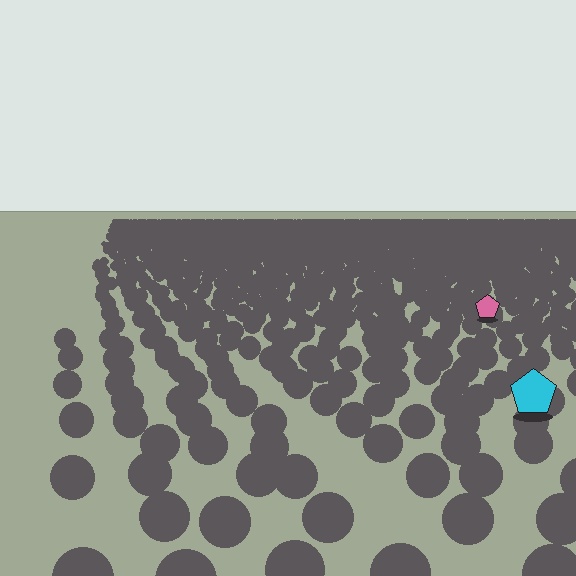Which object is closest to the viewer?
The cyan pentagon is closest. The texture marks near it are larger and more spread out.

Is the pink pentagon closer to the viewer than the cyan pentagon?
No. The cyan pentagon is closer — you can tell from the texture gradient: the ground texture is coarser near it.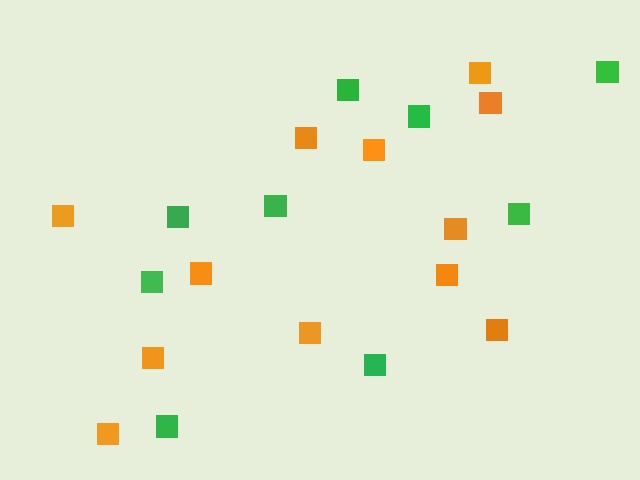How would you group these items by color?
There are 2 groups: one group of green squares (9) and one group of orange squares (12).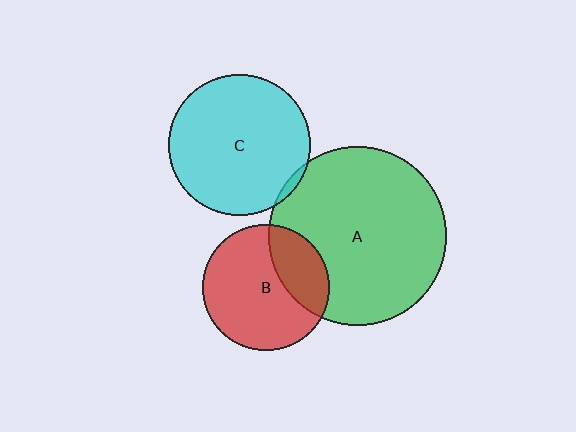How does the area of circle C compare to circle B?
Approximately 1.3 times.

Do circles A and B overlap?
Yes.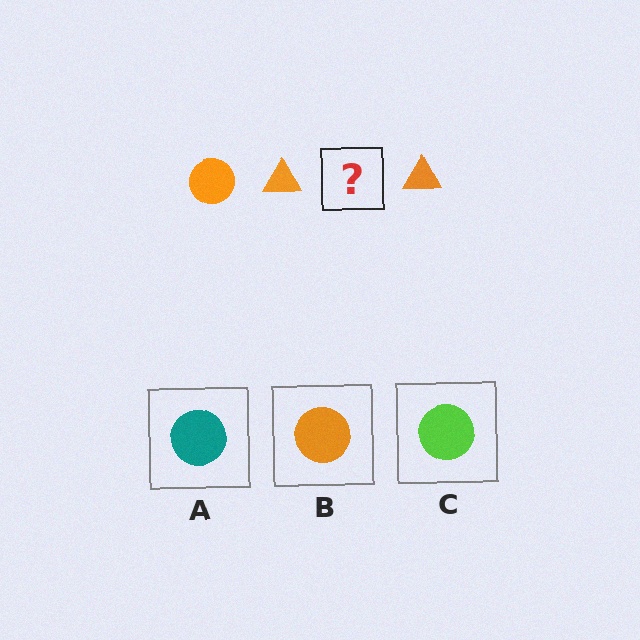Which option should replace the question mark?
Option B.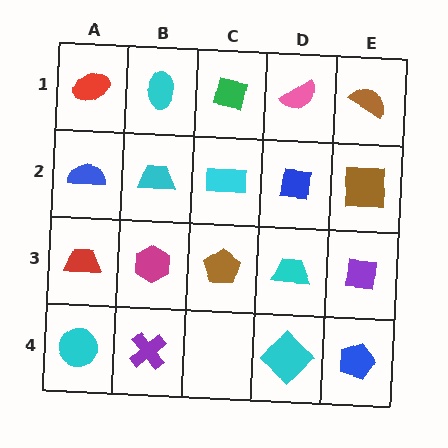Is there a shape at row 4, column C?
No, that cell is empty.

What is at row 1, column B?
A cyan ellipse.